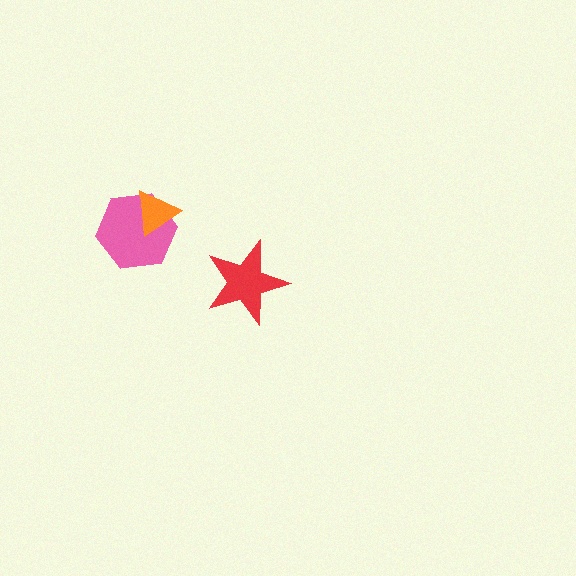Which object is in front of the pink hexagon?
The orange triangle is in front of the pink hexagon.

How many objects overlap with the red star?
0 objects overlap with the red star.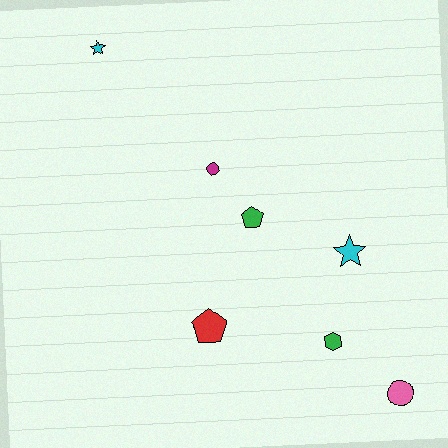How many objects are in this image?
There are 7 objects.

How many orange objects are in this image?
There are no orange objects.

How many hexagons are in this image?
There is 1 hexagon.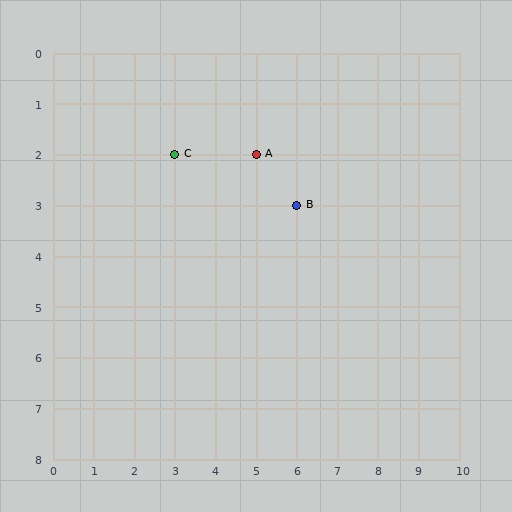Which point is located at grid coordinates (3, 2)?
Point C is at (3, 2).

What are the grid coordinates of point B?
Point B is at grid coordinates (6, 3).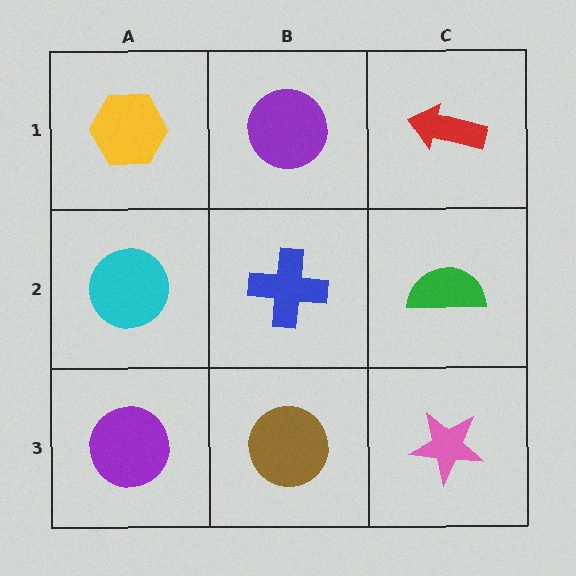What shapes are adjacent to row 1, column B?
A blue cross (row 2, column B), a yellow hexagon (row 1, column A), a red arrow (row 1, column C).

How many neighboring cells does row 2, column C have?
3.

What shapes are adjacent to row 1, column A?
A cyan circle (row 2, column A), a purple circle (row 1, column B).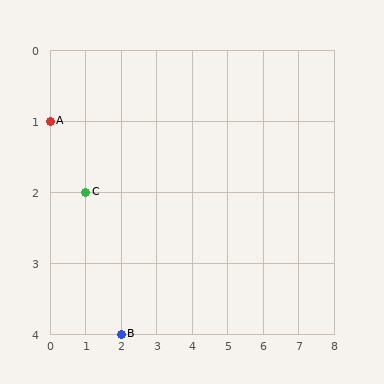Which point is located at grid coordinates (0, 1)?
Point A is at (0, 1).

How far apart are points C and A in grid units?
Points C and A are 1 column and 1 row apart (about 1.4 grid units diagonally).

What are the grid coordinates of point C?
Point C is at grid coordinates (1, 2).